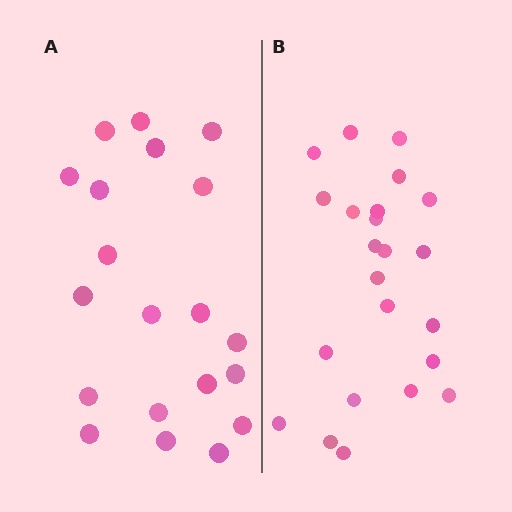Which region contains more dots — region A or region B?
Region B (the right region) has more dots.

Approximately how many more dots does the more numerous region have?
Region B has just a few more — roughly 2 or 3 more dots than region A.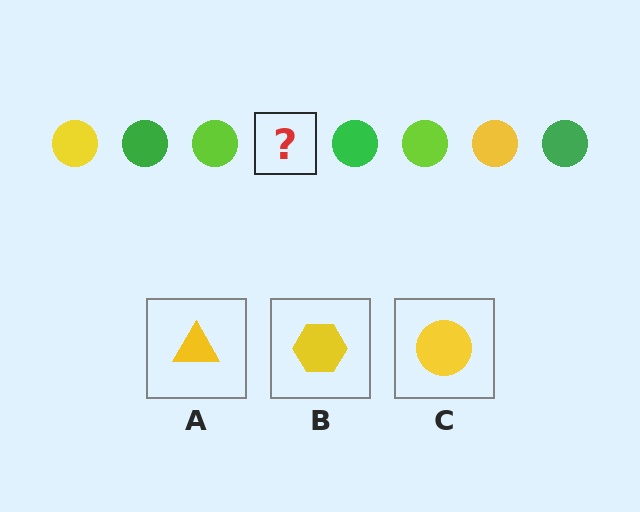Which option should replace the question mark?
Option C.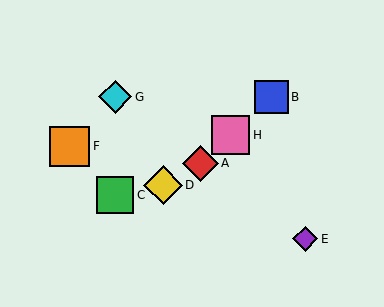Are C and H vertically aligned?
No, C is at x≈115 and H is at x≈231.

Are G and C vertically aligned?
Yes, both are at x≈115.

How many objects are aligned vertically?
2 objects (C, G) are aligned vertically.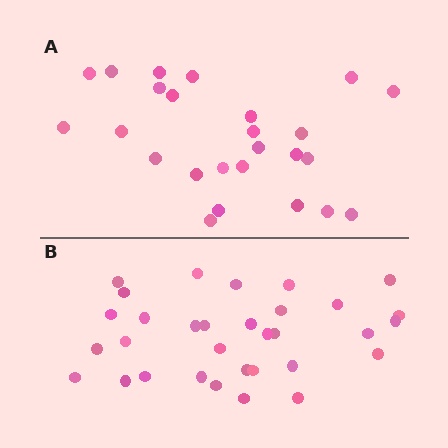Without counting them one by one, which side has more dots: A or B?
Region B (the bottom region) has more dots.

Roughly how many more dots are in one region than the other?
Region B has roughly 8 or so more dots than region A.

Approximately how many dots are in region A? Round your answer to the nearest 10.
About 20 dots. (The exact count is 25, which rounds to 20.)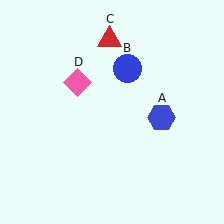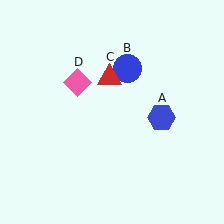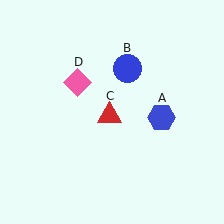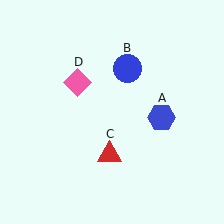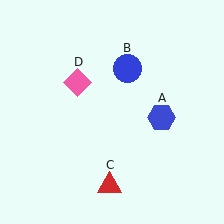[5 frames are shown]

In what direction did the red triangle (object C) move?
The red triangle (object C) moved down.